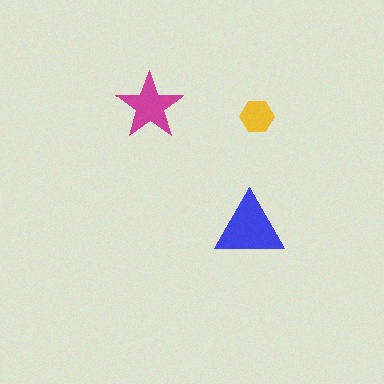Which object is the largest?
The blue triangle.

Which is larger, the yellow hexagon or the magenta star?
The magenta star.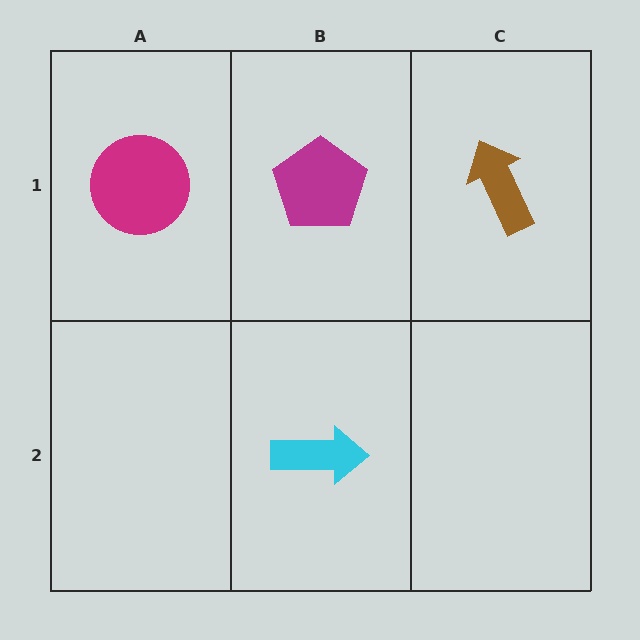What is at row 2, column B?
A cyan arrow.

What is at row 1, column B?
A magenta pentagon.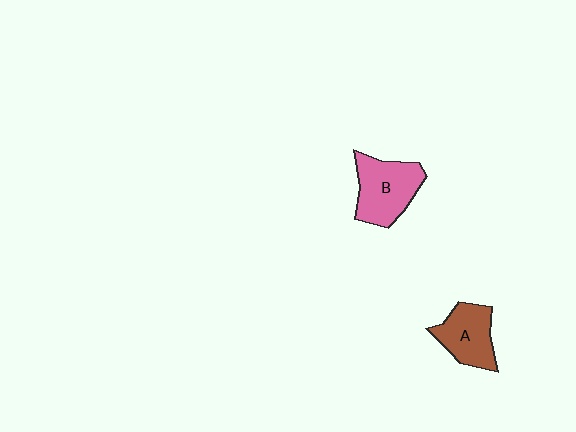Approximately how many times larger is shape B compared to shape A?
Approximately 1.2 times.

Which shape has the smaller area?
Shape A (brown).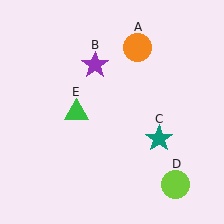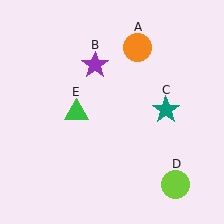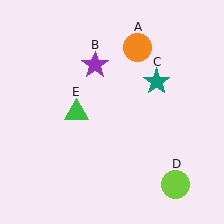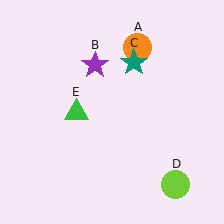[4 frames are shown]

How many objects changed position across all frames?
1 object changed position: teal star (object C).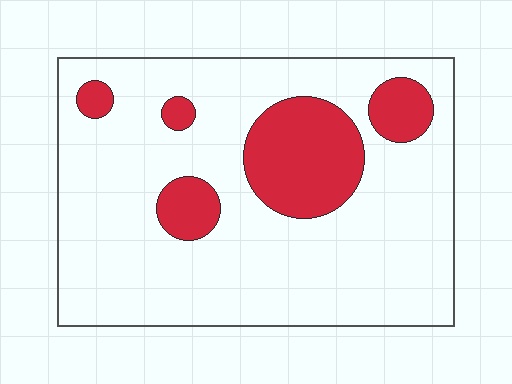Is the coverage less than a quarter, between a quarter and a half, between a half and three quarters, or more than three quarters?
Less than a quarter.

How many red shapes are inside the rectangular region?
5.